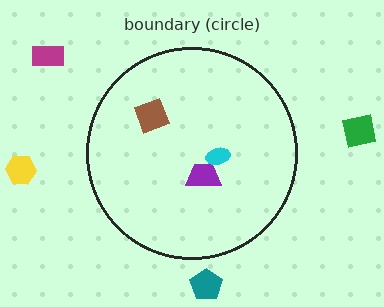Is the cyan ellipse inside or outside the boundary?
Inside.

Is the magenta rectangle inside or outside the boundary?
Outside.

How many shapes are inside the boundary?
3 inside, 4 outside.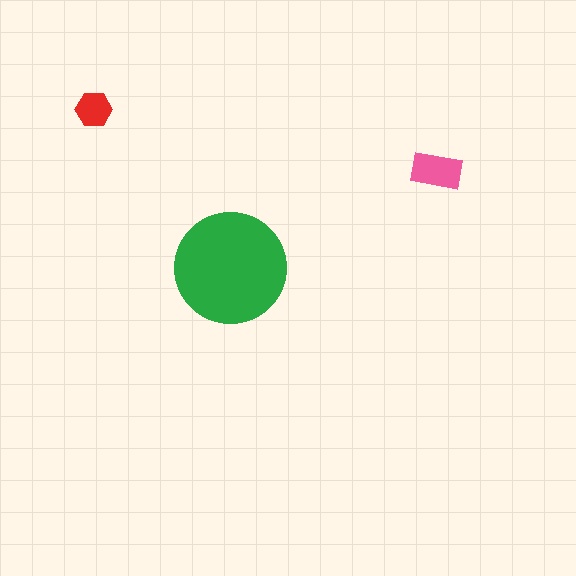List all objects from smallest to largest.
The red hexagon, the pink rectangle, the green circle.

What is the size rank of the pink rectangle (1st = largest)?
2nd.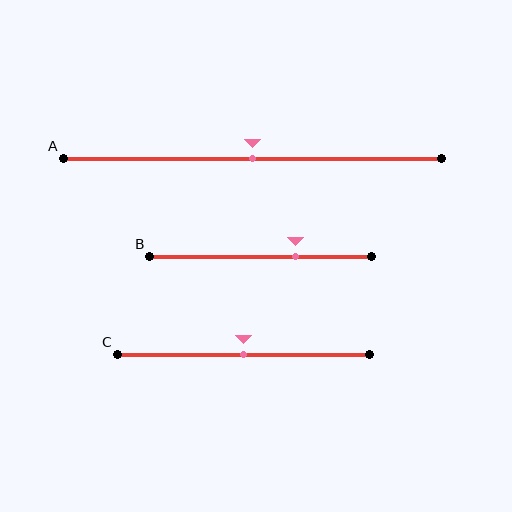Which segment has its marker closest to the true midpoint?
Segment A has its marker closest to the true midpoint.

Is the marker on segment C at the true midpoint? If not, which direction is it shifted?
Yes, the marker on segment C is at the true midpoint.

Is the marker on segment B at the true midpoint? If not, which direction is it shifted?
No, the marker on segment B is shifted to the right by about 16% of the segment length.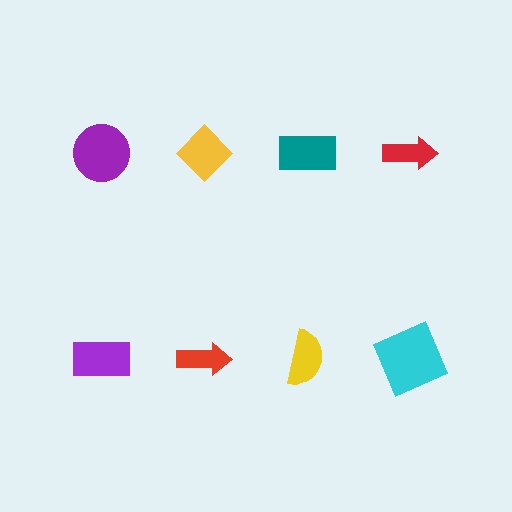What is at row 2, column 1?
A purple rectangle.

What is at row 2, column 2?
A red arrow.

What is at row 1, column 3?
A teal rectangle.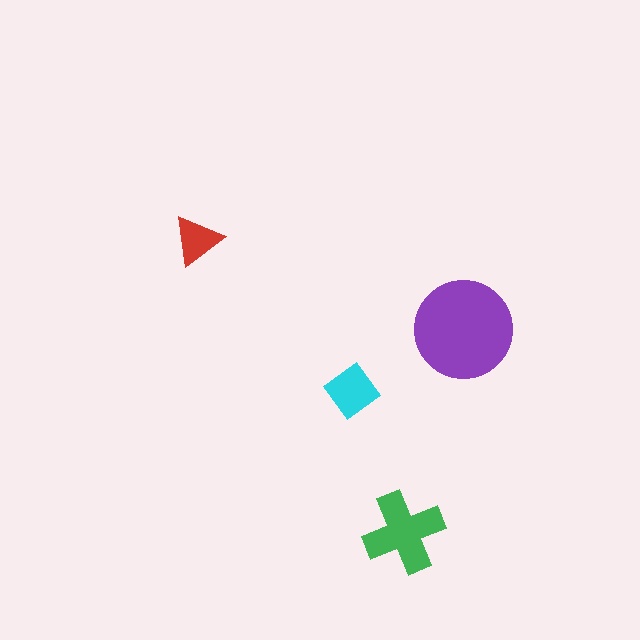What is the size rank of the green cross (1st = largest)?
2nd.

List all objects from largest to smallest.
The purple circle, the green cross, the cyan diamond, the red triangle.